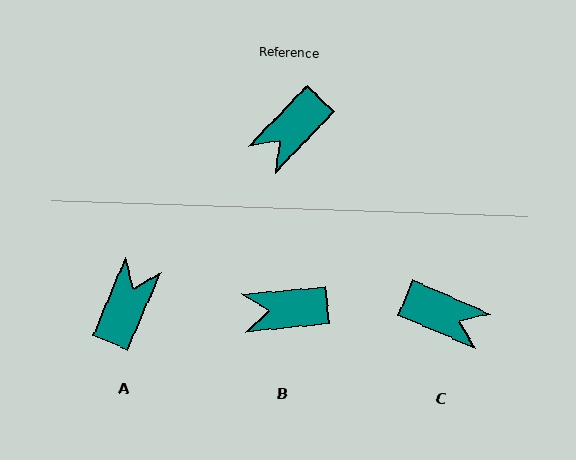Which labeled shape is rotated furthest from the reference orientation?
A, about 159 degrees away.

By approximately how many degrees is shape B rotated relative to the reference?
Approximately 41 degrees clockwise.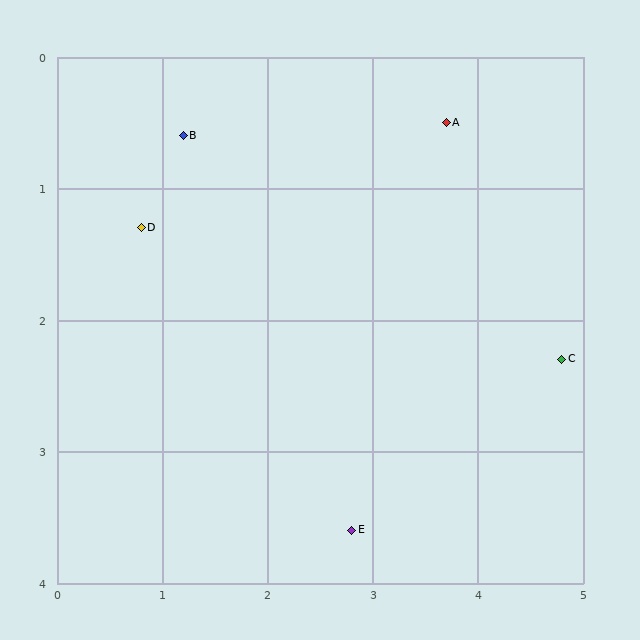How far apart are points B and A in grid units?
Points B and A are about 2.5 grid units apart.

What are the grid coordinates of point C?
Point C is at approximately (4.8, 2.3).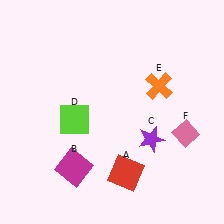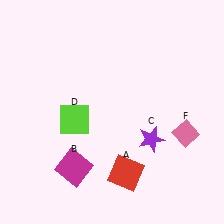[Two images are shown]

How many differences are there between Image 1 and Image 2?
There is 1 difference between the two images.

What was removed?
The orange cross (E) was removed in Image 2.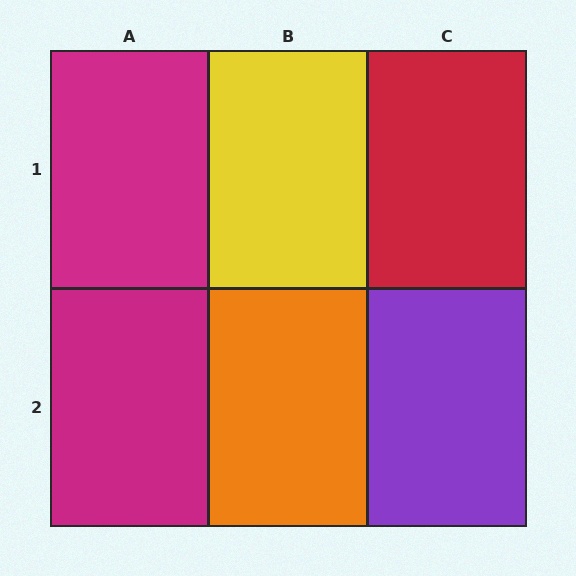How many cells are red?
1 cell is red.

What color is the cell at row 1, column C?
Red.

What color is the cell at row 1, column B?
Yellow.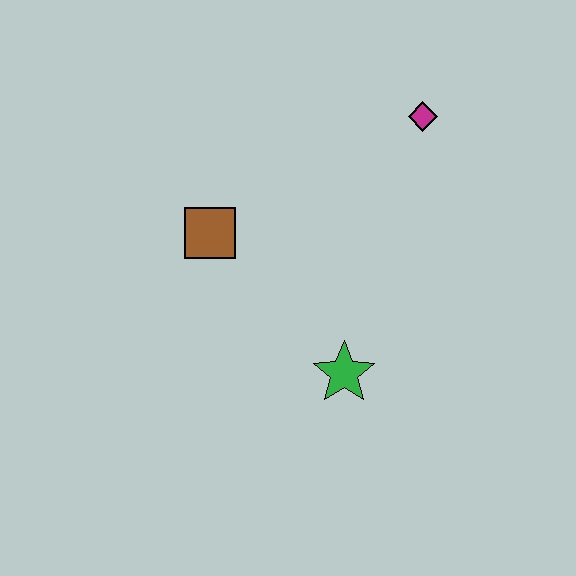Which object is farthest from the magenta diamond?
The green star is farthest from the magenta diamond.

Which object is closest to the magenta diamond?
The brown square is closest to the magenta diamond.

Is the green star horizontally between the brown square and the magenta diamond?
Yes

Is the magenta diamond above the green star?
Yes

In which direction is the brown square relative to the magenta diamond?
The brown square is to the left of the magenta diamond.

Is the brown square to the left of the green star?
Yes